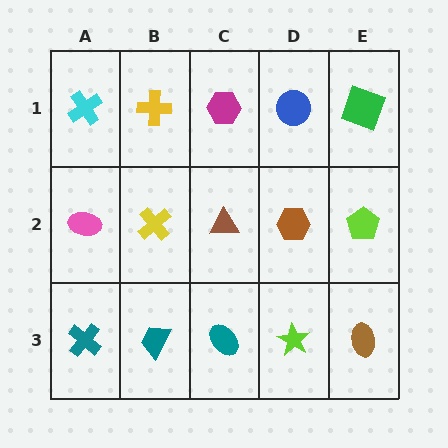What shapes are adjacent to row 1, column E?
A lime pentagon (row 2, column E), a blue circle (row 1, column D).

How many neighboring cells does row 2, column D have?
4.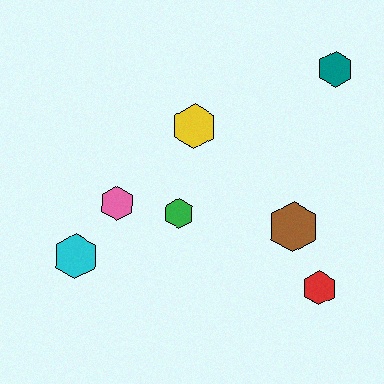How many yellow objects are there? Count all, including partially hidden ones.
There is 1 yellow object.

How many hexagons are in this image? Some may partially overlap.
There are 7 hexagons.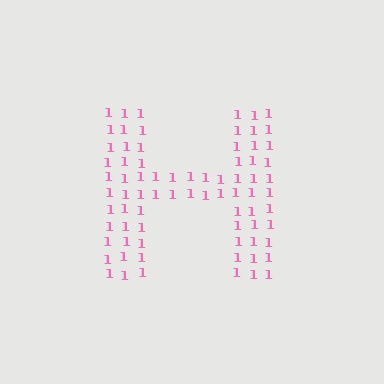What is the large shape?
The large shape is the letter H.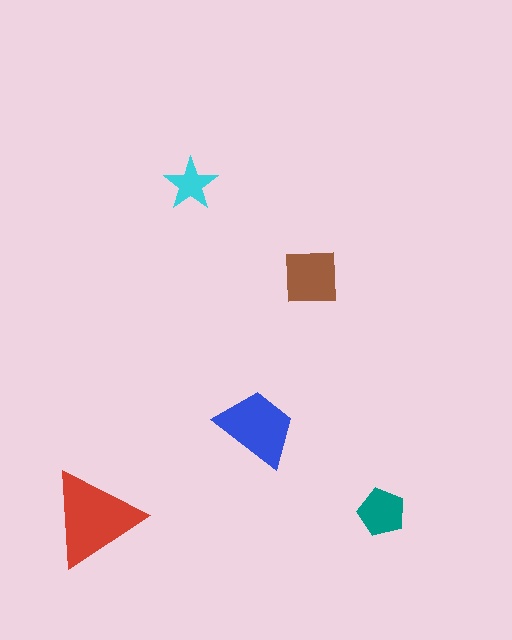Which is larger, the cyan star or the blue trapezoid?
The blue trapezoid.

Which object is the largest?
The red triangle.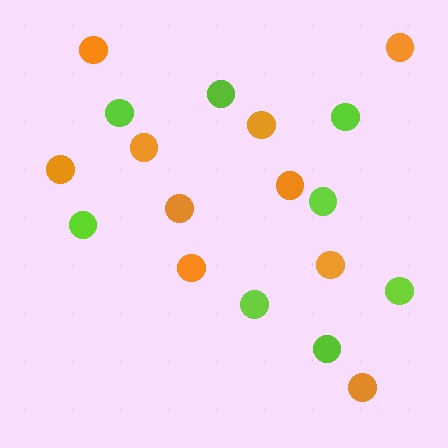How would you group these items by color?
There are 2 groups: one group of lime circles (8) and one group of orange circles (10).